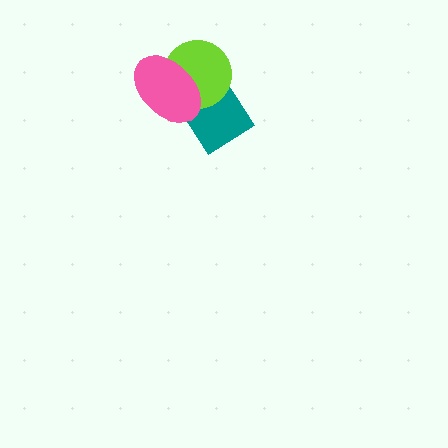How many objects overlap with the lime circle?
2 objects overlap with the lime circle.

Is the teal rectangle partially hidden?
Yes, it is partially covered by another shape.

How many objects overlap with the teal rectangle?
2 objects overlap with the teal rectangle.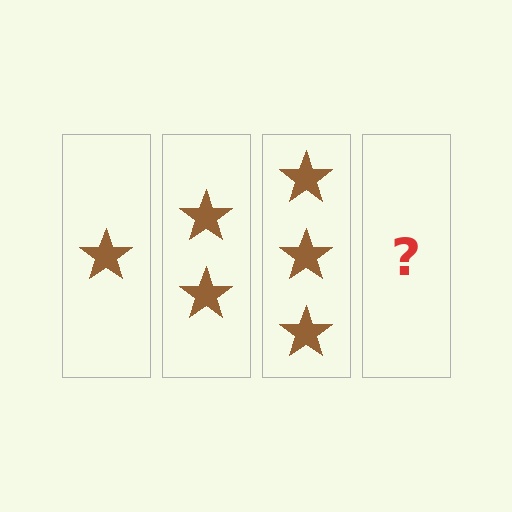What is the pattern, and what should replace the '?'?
The pattern is that each step adds one more star. The '?' should be 4 stars.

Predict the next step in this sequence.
The next step is 4 stars.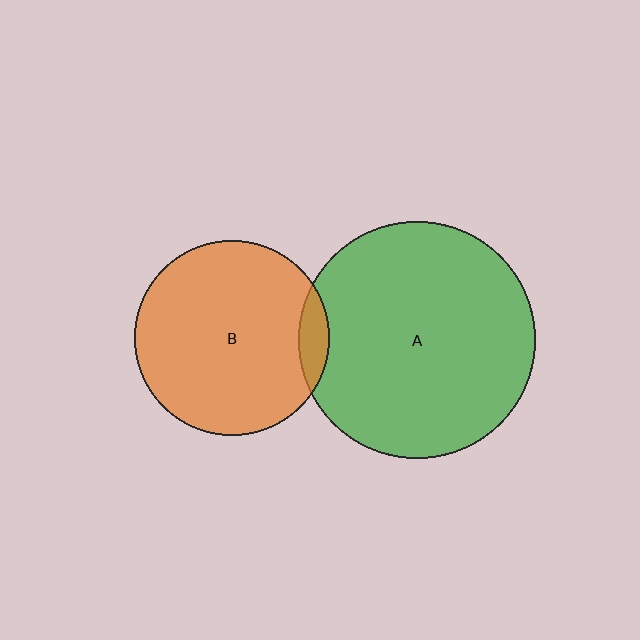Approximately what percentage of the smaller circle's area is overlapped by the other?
Approximately 10%.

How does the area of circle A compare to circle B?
Approximately 1.5 times.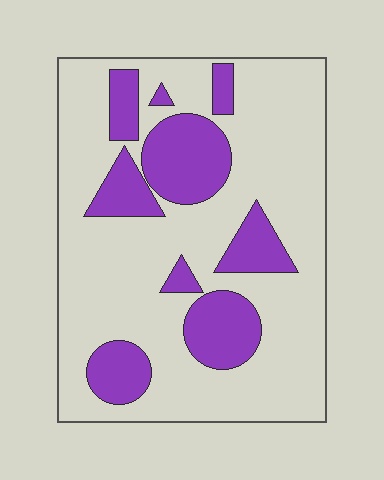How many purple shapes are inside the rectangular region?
9.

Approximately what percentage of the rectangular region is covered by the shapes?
Approximately 25%.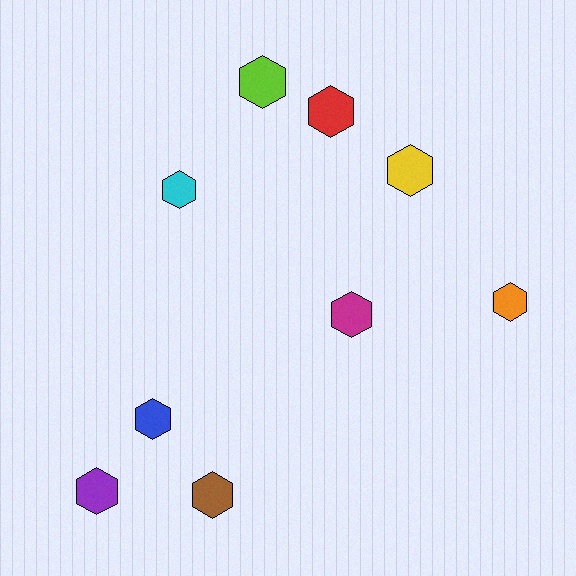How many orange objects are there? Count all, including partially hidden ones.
There is 1 orange object.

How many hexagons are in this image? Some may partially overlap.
There are 9 hexagons.